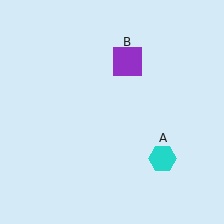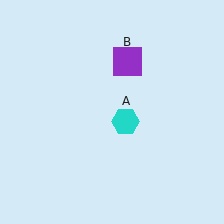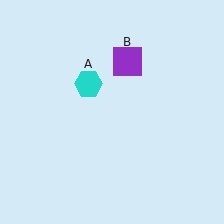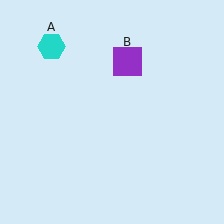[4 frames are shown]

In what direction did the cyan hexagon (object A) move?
The cyan hexagon (object A) moved up and to the left.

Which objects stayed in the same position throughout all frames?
Purple square (object B) remained stationary.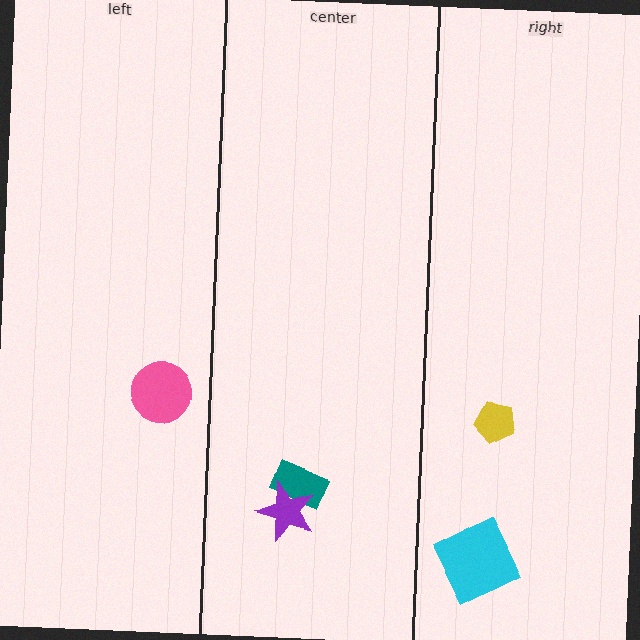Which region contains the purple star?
The center region.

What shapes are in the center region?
The teal rectangle, the purple star.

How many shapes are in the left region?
1.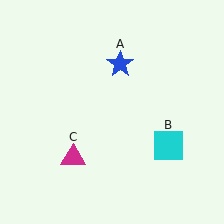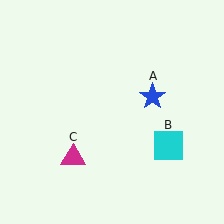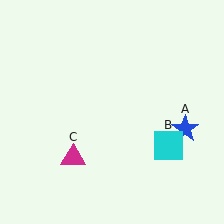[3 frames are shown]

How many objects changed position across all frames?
1 object changed position: blue star (object A).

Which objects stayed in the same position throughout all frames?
Cyan square (object B) and magenta triangle (object C) remained stationary.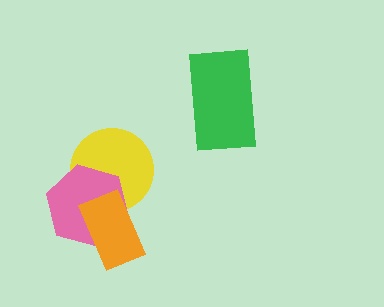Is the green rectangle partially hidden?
No, no other shape covers it.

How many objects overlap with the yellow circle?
2 objects overlap with the yellow circle.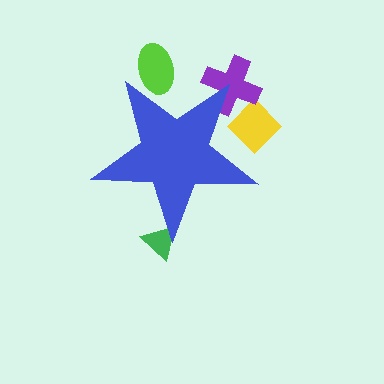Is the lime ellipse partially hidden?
Yes, the lime ellipse is partially hidden behind the blue star.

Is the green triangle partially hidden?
Yes, the green triangle is partially hidden behind the blue star.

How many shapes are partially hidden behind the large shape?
4 shapes are partially hidden.